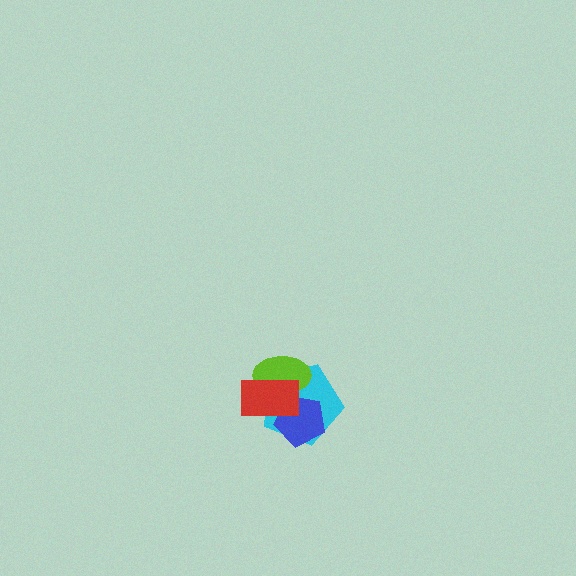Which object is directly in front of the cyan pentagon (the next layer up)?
The blue pentagon is directly in front of the cyan pentagon.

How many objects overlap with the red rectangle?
3 objects overlap with the red rectangle.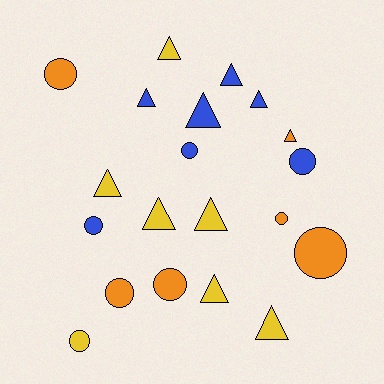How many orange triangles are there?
There is 1 orange triangle.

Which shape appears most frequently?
Triangle, with 11 objects.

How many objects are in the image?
There are 20 objects.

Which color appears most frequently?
Yellow, with 7 objects.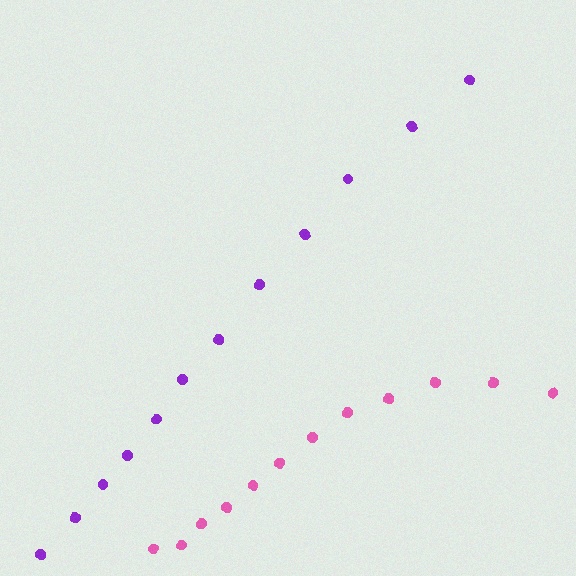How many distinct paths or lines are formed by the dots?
There are 2 distinct paths.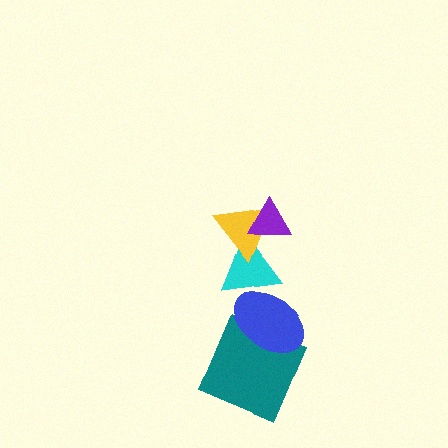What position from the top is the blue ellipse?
The blue ellipse is 4th from the top.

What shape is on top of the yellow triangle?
The purple triangle is on top of the yellow triangle.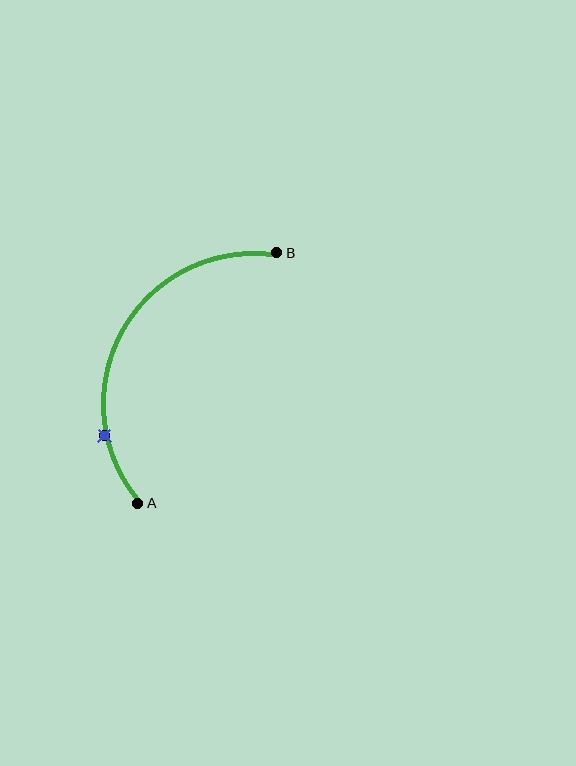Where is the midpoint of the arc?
The arc midpoint is the point on the curve farthest from the straight line joining A and B. It sits to the left of that line.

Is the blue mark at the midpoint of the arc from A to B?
No. The blue mark lies on the arc but is closer to endpoint A. The arc midpoint would be at the point on the curve equidistant along the arc from both A and B.